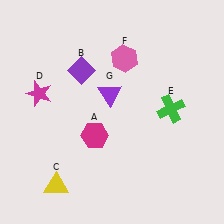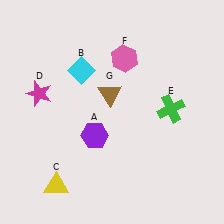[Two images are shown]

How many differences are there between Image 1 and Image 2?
There are 3 differences between the two images.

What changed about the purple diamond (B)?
In Image 1, B is purple. In Image 2, it changed to cyan.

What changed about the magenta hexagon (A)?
In Image 1, A is magenta. In Image 2, it changed to purple.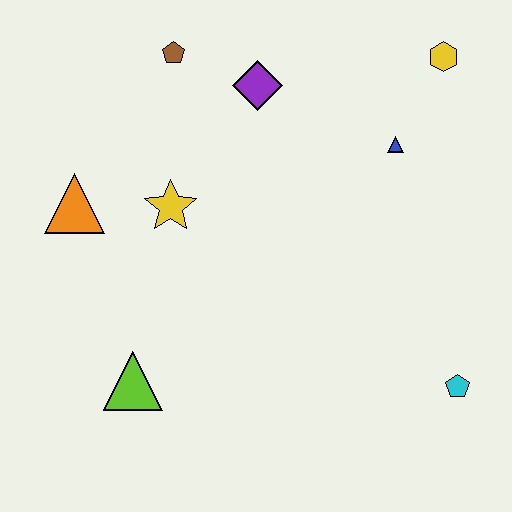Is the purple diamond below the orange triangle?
No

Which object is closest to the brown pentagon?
The purple diamond is closest to the brown pentagon.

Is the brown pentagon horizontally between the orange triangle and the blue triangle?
Yes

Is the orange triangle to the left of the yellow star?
Yes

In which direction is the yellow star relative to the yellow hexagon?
The yellow star is to the left of the yellow hexagon.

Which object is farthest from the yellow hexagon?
The lime triangle is farthest from the yellow hexagon.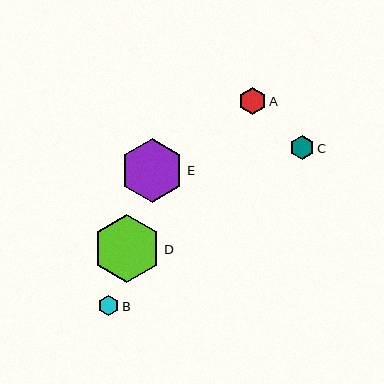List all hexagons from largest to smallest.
From largest to smallest: D, E, A, C, B.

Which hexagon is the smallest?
Hexagon B is the smallest with a size of approximately 20 pixels.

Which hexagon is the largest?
Hexagon D is the largest with a size of approximately 68 pixels.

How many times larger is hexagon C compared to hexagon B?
Hexagon C is approximately 1.2 times the size of hexagon B.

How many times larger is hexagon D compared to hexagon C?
Hexagon D is approximately 2.9 times the size of hexagon C.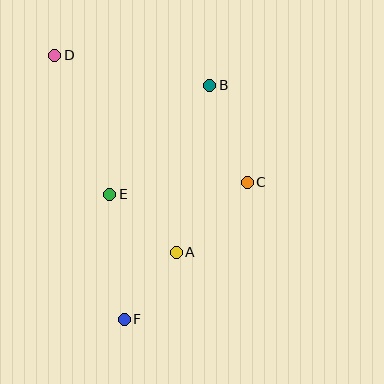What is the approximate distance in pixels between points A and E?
The distance between A and E is approximately 88 pixels.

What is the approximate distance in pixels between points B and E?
The distance between B and E is approximately 148 pixels.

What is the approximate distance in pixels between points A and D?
The distance between A and D is approximately 231 pixels.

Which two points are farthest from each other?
Points D and F are farthest from each other.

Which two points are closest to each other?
Points A and F are closest to each other.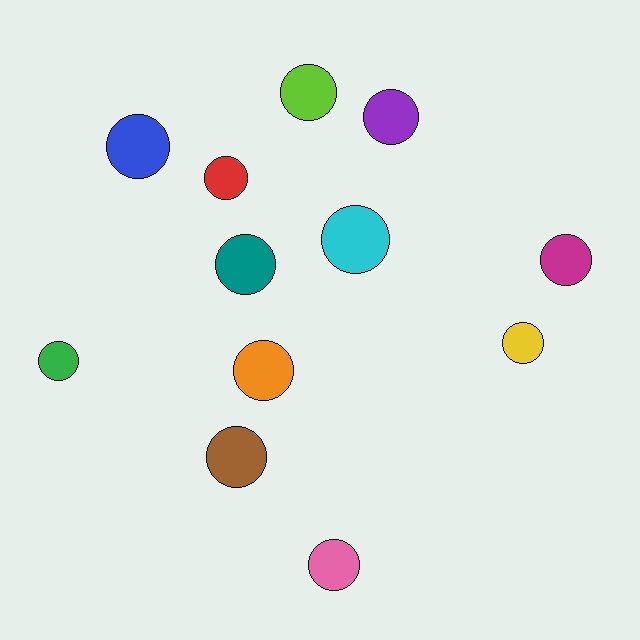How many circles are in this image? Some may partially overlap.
There are 12 circles.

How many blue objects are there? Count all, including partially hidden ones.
There is 1 blue object.